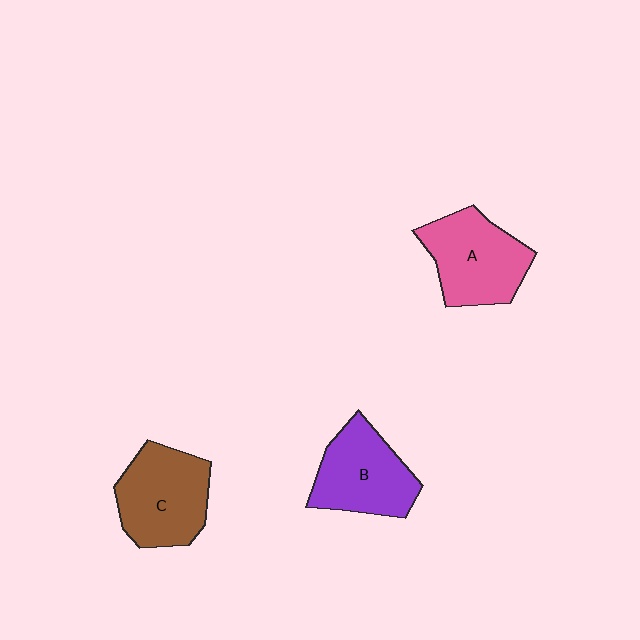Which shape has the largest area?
Shape C (brown).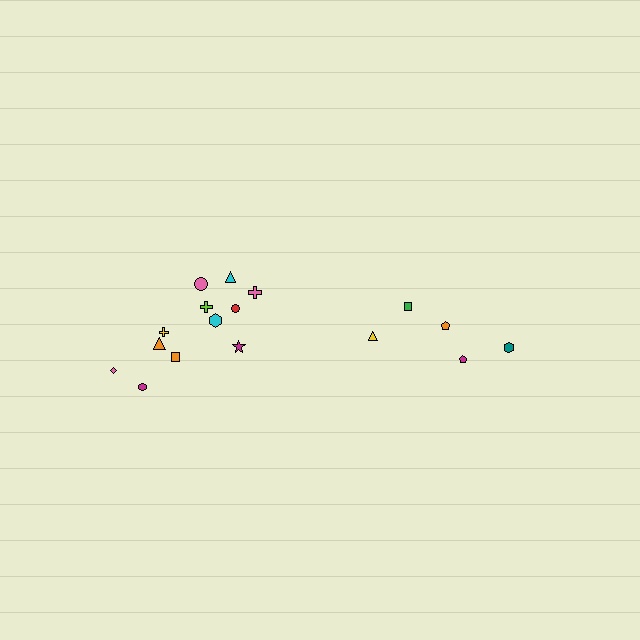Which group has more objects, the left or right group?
The left group.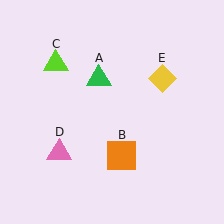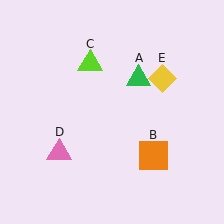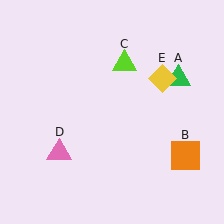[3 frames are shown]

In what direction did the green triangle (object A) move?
The green triangle (object A) moved right.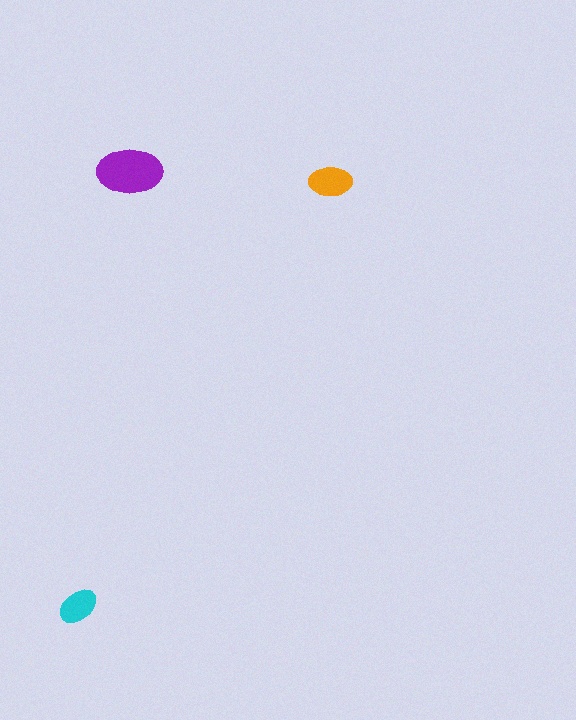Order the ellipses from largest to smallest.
the purple one, the orange one, the cyan one.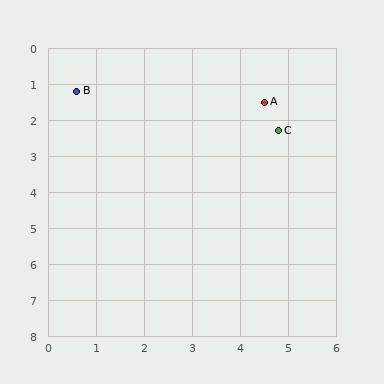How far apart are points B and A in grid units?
Points B and A are about 3.9 grid units apart.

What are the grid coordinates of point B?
Point B is at approximately (0.6, 1.2).